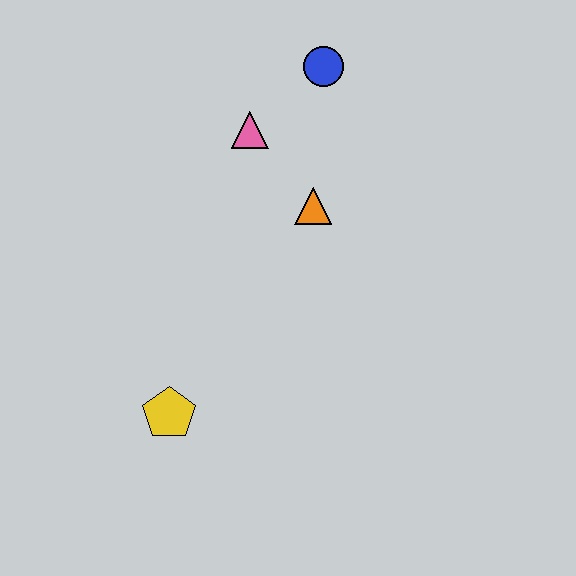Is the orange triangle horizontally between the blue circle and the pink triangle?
Yes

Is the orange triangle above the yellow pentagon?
Yes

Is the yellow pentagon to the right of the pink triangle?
No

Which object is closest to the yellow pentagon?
The orange triangle is closest to the yellow pentagon.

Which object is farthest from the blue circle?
The yellow pentagon is farthest from the blue circle.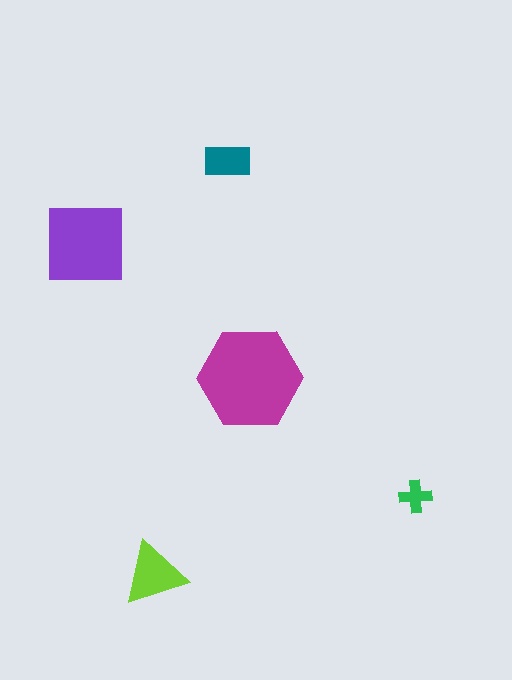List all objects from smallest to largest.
The green cross, the teal rectangle, the lime triangle, the purple square, the magenta hexagon.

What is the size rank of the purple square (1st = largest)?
2nd.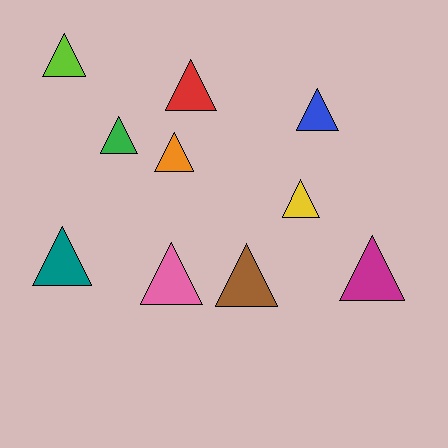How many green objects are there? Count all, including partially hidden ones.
There is 1 green object.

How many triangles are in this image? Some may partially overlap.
There are 10 triangles.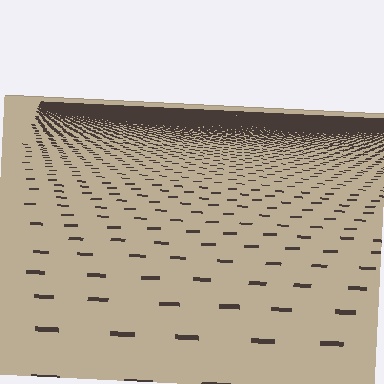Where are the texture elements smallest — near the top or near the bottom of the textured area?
Near the top.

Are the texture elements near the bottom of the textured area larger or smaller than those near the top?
Larger. Near the bottom, elements are closer to the viewer and appear at a bigger on-screen size.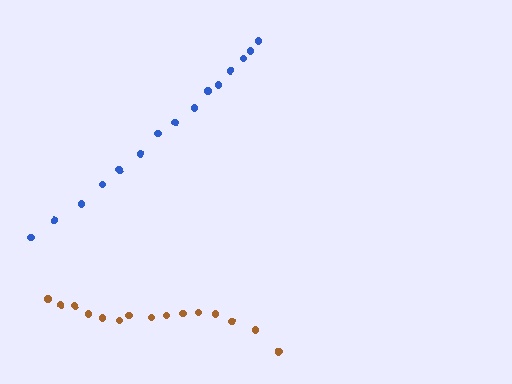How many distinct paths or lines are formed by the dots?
There are 2 distinct paths.